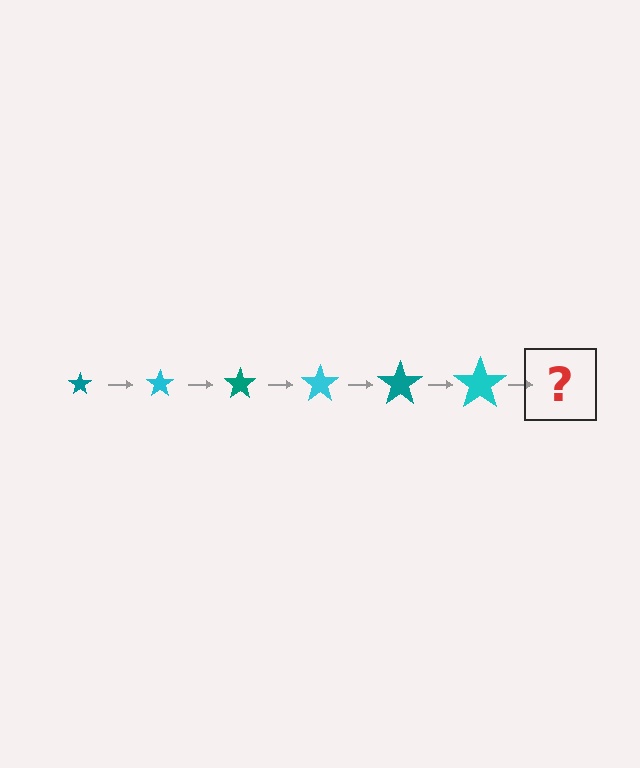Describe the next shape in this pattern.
It should be a teal star, larger than the previous one.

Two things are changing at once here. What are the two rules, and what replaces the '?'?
The two rules are that the star grows larger each step and the color cycles through teal and cyan. The '?' should be a teal star, larger than the previous one.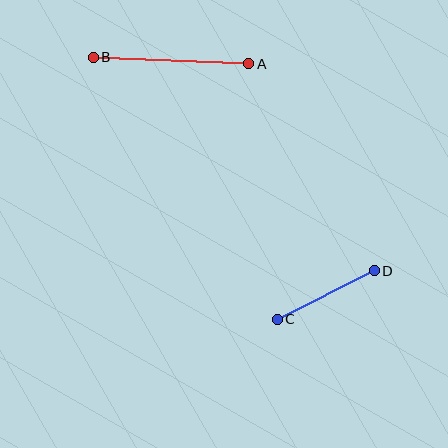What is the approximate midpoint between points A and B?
The midpoint is at approximately (171, 61) pixels.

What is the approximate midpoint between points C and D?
The midpoint is at approximately (326, 295) pixels.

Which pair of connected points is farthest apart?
Points A and B are farthest apart.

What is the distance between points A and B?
The distance is approximately 155 pixels.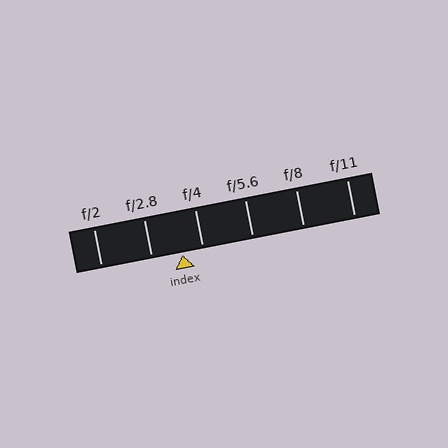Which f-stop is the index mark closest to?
The index mark is closest to f/4.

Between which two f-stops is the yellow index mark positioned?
The index mark is between f/2.8 and f/4.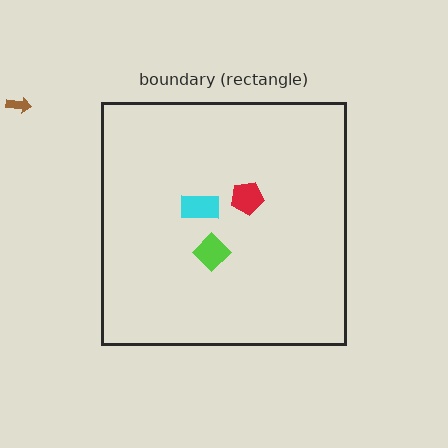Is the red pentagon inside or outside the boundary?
Inside.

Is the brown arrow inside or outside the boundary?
Outside.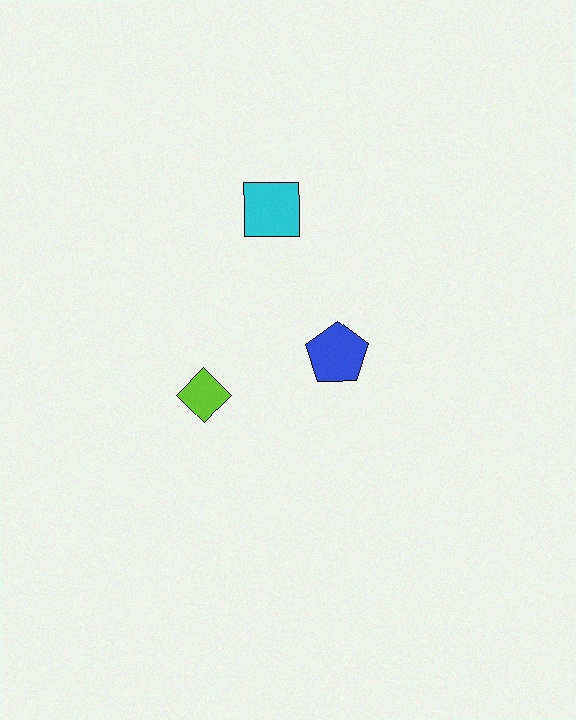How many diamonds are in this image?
There is 1 diamond.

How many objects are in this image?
There are 3 objects.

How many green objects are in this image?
There are no green objects.